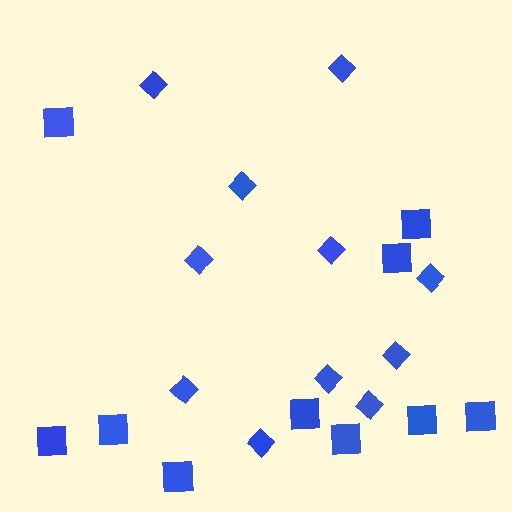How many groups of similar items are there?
There are 2 groups: one group of squares (10) and one group of diamonds (11).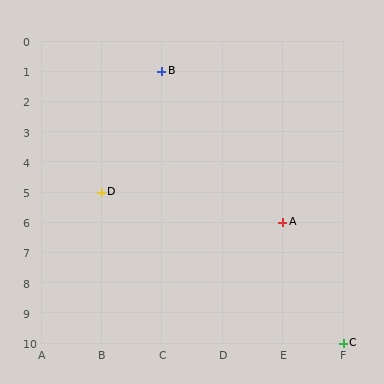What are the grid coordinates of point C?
Point C is at grid coordinates (F, 10).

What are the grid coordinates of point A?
Point A is at grid coordinates (E, 6).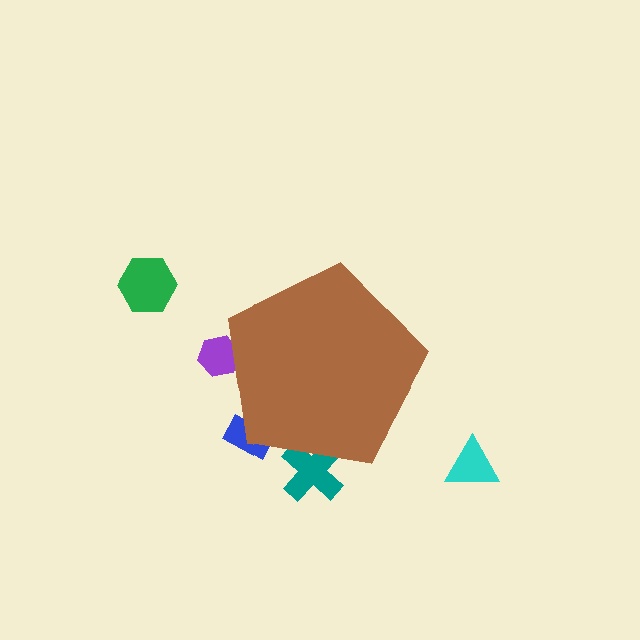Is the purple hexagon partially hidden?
Yes, the purple hexagon is partially hidden behind the brown pentagon.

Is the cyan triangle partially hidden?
No, the cyan triangle is fully visible.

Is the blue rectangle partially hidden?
Yes, the blue rectangle is partially hidden behind the brown pentagon.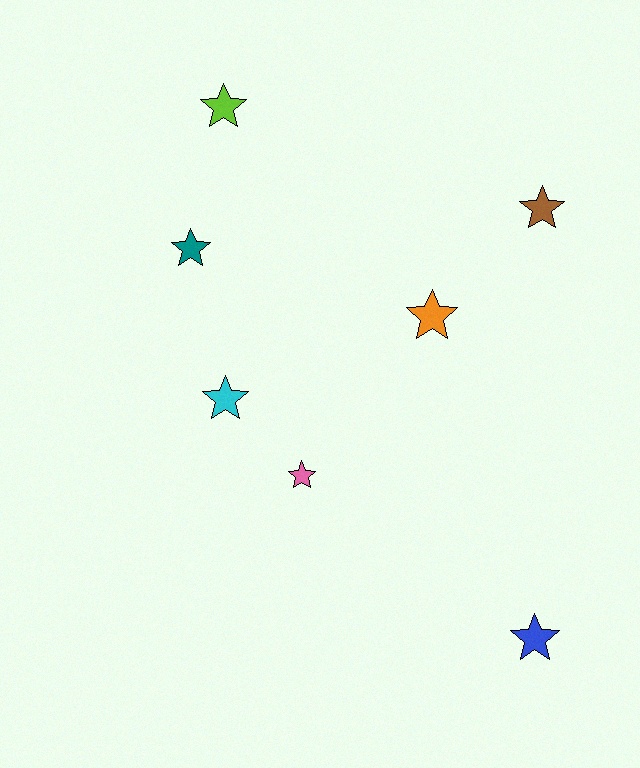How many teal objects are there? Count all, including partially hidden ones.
There is 1 teal object.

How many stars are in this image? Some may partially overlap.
There are 7 stars.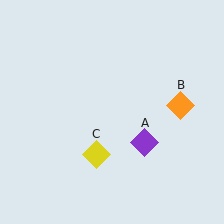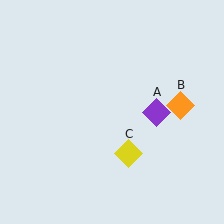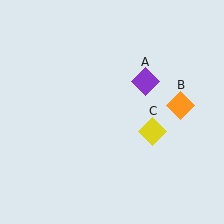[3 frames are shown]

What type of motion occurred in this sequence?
The purple diamond (object A), yellow diamond (object C) rotated counterclockwise around the center of the scene.